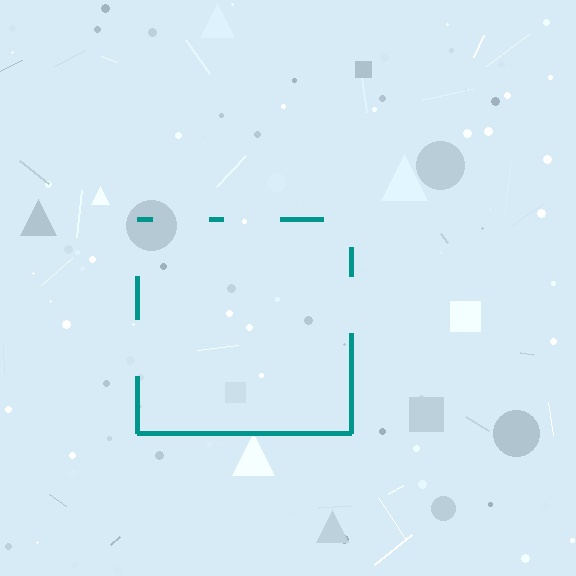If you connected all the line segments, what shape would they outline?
They would outline a square.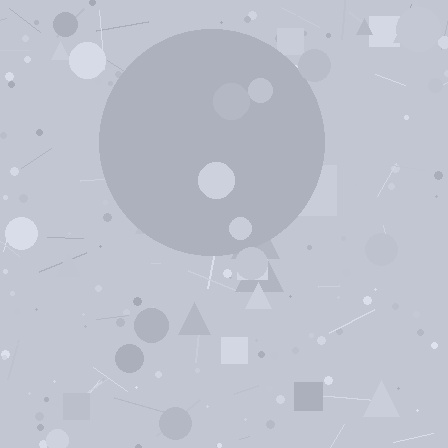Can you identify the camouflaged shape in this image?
The camouflaged shape is a circle.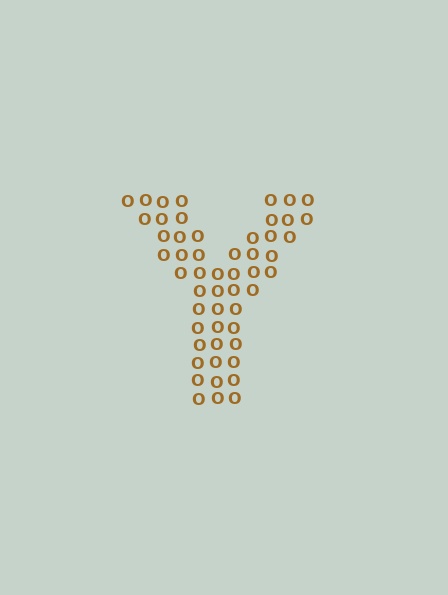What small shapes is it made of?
It is made of small letter O's.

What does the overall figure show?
The overall figure shows the letter Y.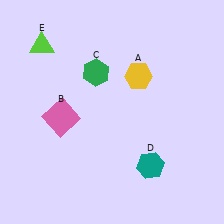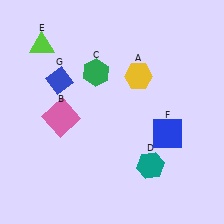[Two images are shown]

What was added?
A blue square (F), a blue diamond (G) were added in Image 2.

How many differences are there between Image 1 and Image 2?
There are 2 differences between the two images.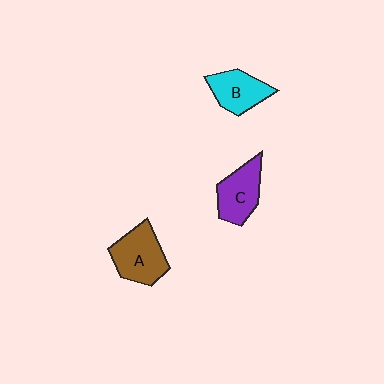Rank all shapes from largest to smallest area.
From largest to smallest: A (brown), C (purple), B (cyan).